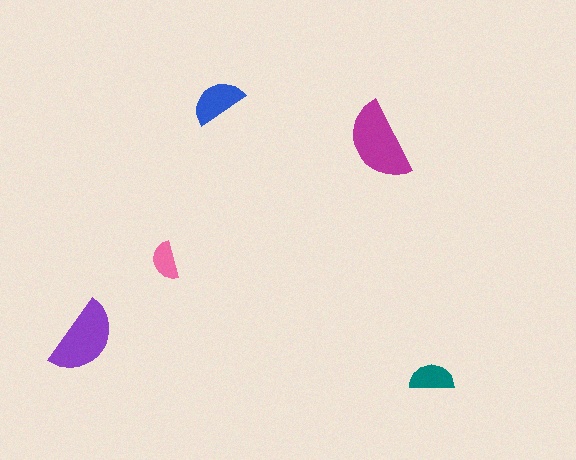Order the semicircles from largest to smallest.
the magenta one, the purple one, the blue one, the teal one, the pink one.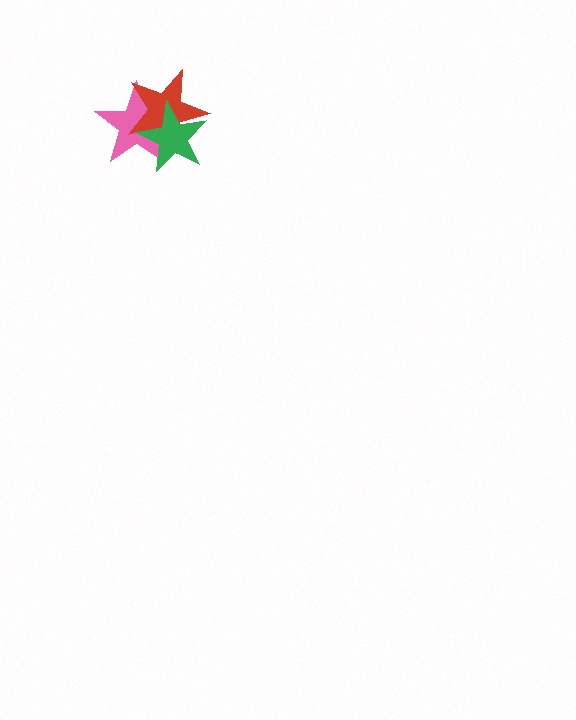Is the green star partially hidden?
No, no other shape covers it.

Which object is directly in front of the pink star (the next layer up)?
The red star is directly in front of the pink star.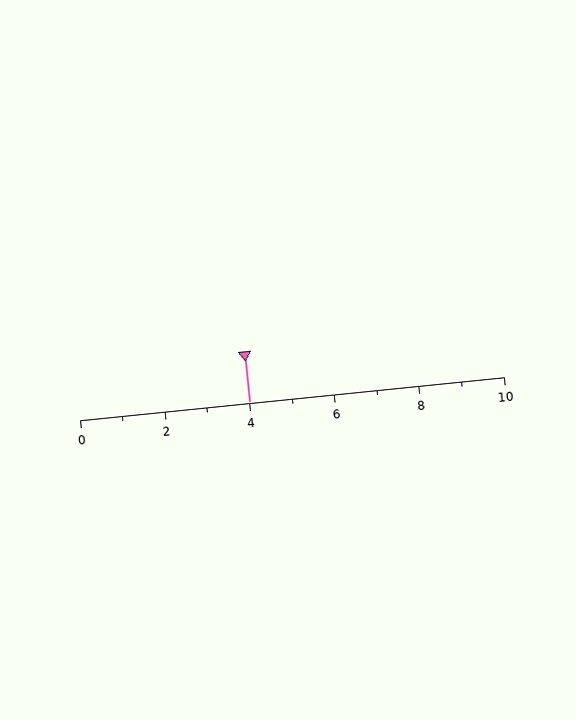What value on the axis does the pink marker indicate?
The marker indicates approximately 4.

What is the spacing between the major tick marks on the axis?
The major ticks are spaced 2 apart.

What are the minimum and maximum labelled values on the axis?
The axis runs from 0 to 10.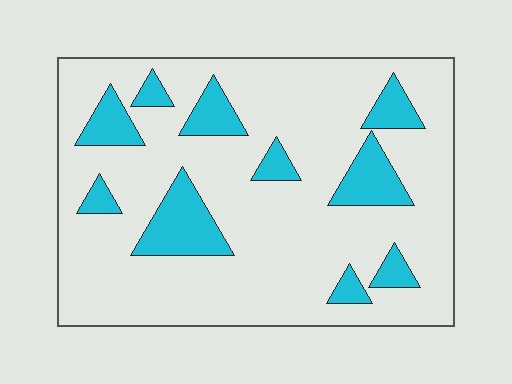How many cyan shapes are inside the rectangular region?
10.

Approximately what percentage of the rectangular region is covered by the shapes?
Approximately 20%.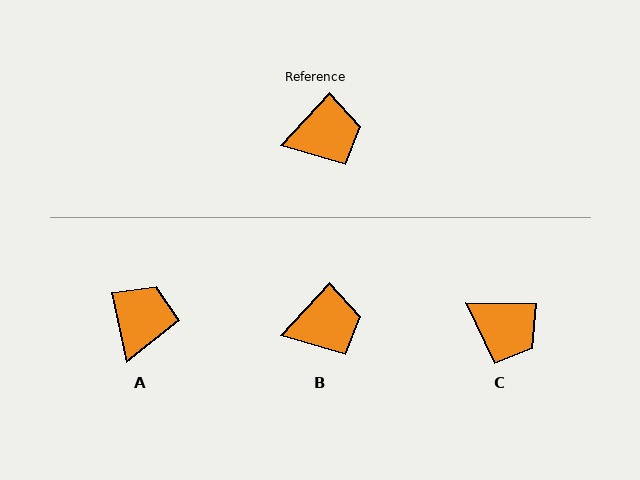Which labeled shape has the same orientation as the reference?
B.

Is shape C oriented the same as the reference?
No, it is off by about 48 degrees.